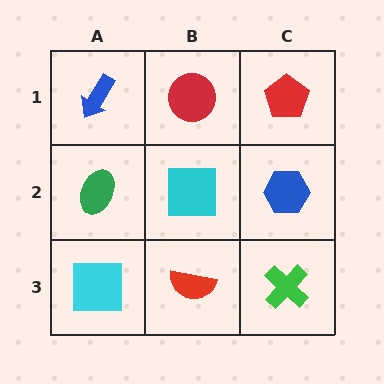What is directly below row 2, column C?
A green cross.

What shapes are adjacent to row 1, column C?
A blue hexagon (row 2, column C), a red circle (row 1, column B).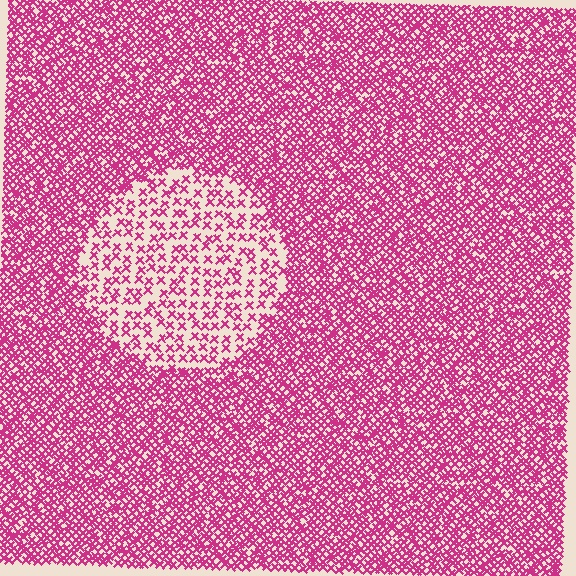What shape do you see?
I see a circle.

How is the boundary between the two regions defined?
The boundary is defined by a change in element density (approximately 2.4x ratio). All elements are the same color, size, and shape.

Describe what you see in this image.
The image contains small magenta elements arranged at two different densities. A circle-shaped region is visible where the elements are less densely packed than the surrounding area.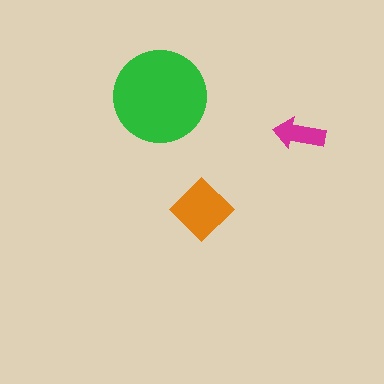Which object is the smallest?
The magenta arrow.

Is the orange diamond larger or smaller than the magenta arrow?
Larger.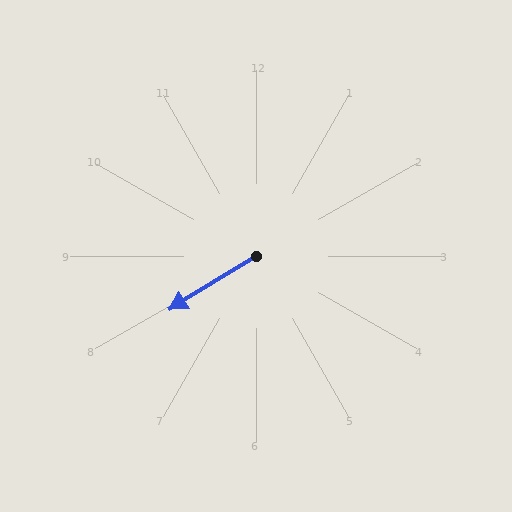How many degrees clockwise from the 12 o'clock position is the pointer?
Approximately 238 degrees.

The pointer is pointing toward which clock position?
Roughly 8 o'clock.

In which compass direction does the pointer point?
Southwest.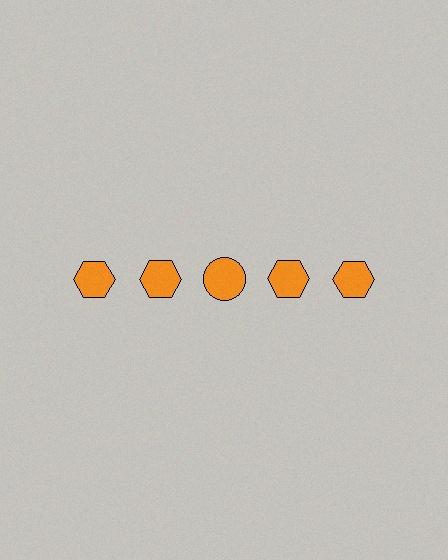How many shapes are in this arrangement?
There are 5 shapes arranged in a grid pattern.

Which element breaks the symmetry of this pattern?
The orange circle in the top row, center column breaks the symmetry. All other shapes are orange hexagons.